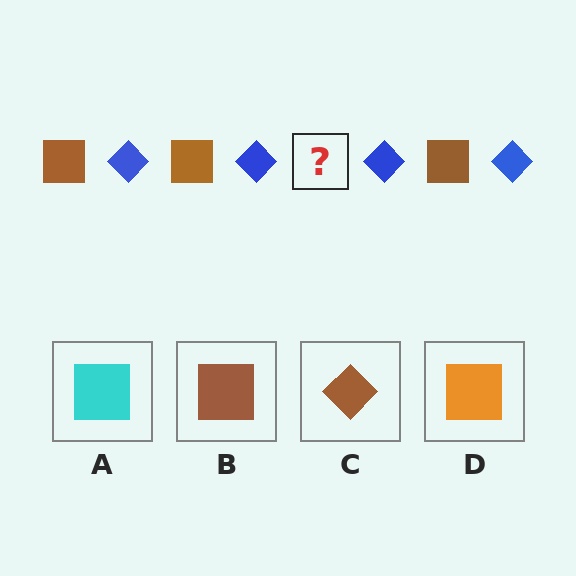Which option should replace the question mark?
Option B.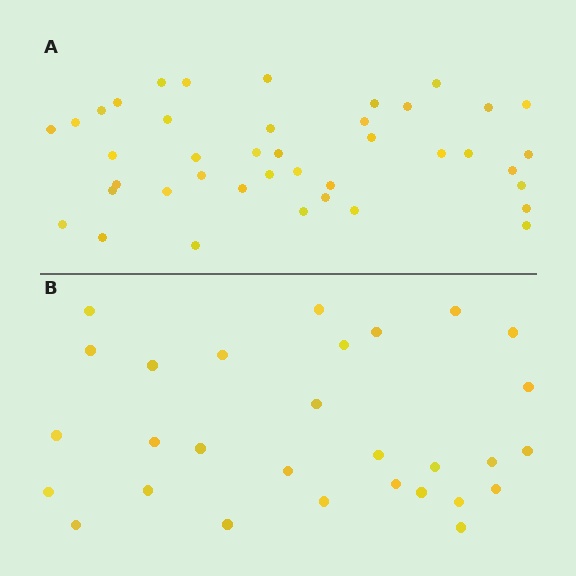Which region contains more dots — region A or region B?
Region A (the top region) has more dots.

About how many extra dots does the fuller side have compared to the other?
Region A has roughly 12 or so more dots than region B.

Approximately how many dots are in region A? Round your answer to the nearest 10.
About 40 dots. (The exact count is 41, which rounds to 40.)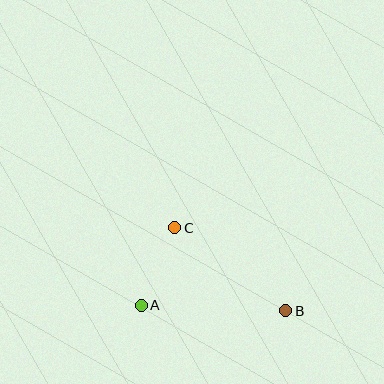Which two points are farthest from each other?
Points A and B are farthest from each other.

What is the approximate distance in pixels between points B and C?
The distance between B and C is approximately 138 pixels.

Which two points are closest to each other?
Points A and C are closest to each other.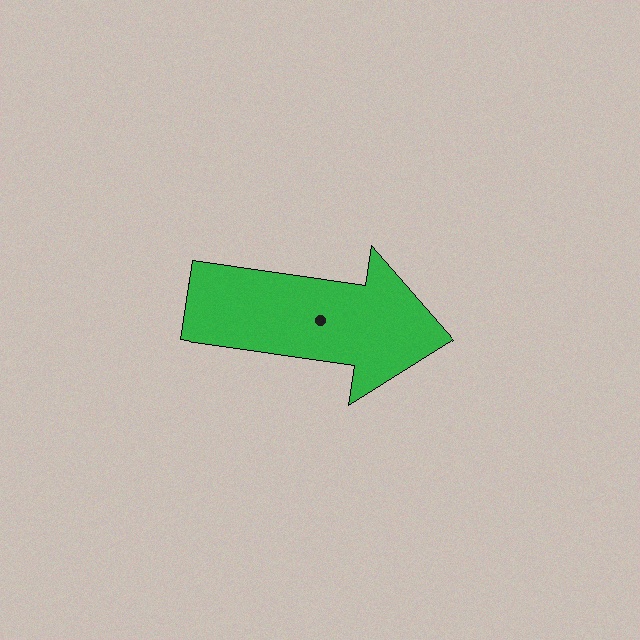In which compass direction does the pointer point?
East.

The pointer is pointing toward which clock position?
Roughly 3 o'clock.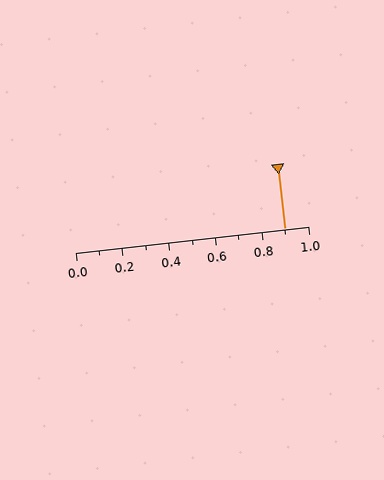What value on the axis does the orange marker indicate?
The marker indicates approximately 0.9.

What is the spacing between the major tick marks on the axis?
The major ticks are spaced 0.2 apart.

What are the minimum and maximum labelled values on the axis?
The axis runs from 0.0 to 1.0.